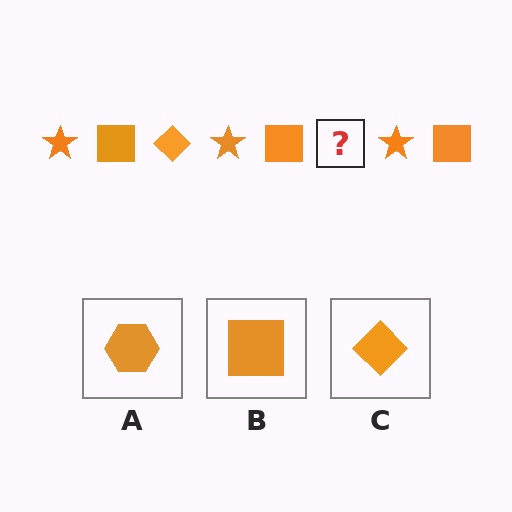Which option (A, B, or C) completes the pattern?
C.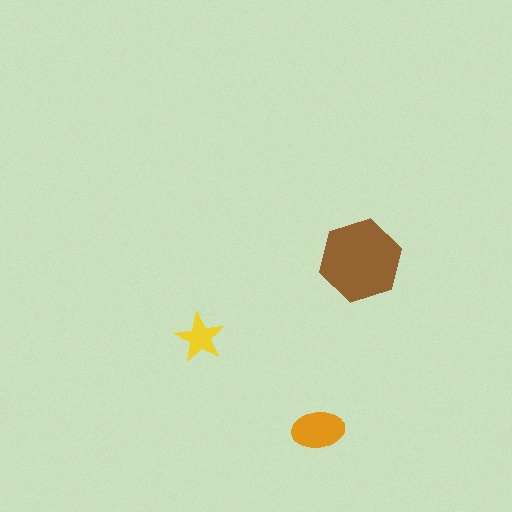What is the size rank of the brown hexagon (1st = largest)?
1st.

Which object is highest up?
The brown hexagon is topmost.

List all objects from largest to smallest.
The brown hexagon, the orange ellipse, the yellow star.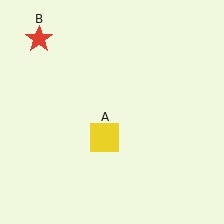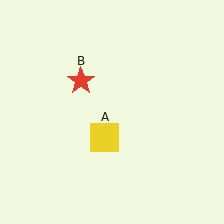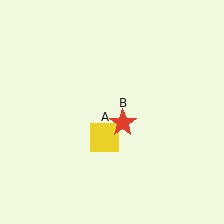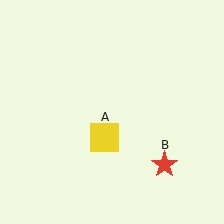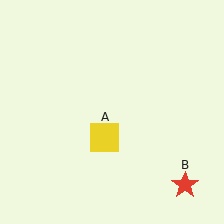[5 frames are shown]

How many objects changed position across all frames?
1 object changed position: red star (object B).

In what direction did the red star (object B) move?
The red star (object B) moved down and to the right.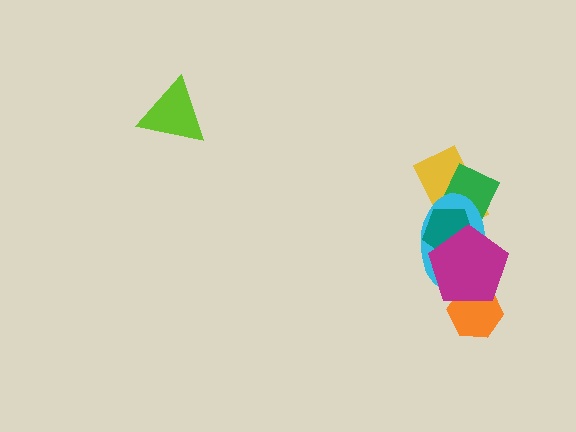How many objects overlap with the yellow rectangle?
3 objects overlap with the yellow rectangle.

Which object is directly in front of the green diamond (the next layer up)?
The cyan ellipse is directly in front of the green diamond.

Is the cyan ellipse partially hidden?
Yes, it is partially covered by another shape.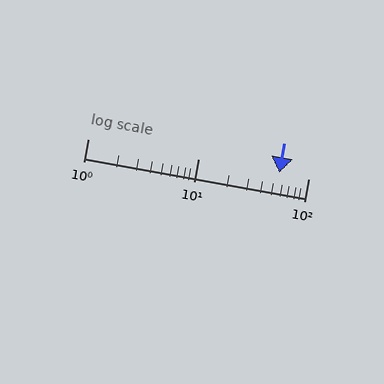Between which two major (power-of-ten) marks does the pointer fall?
The pointer is between 10 and 100.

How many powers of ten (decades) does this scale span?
The scale spans 2 decades, from 1 to 100.